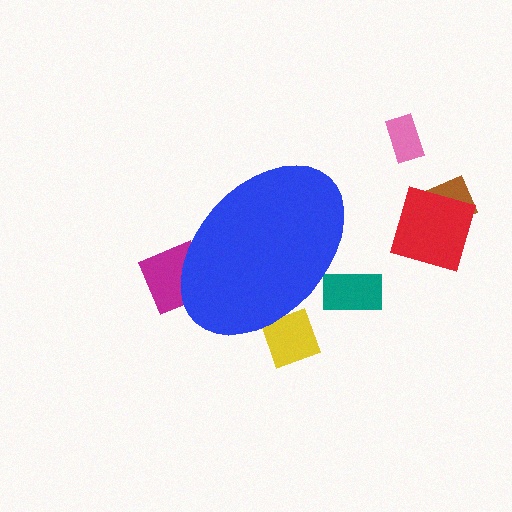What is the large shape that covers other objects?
A blue ellipse.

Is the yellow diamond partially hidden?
Yes, the yellow diamond is partially hidden behind the blue ellipse.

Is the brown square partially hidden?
No, the brown square is fully visible.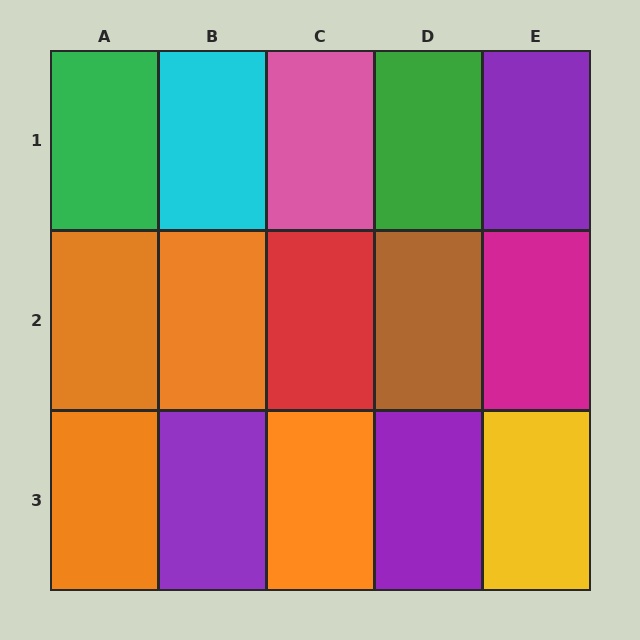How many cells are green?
2 cells are green.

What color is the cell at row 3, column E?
Yellow.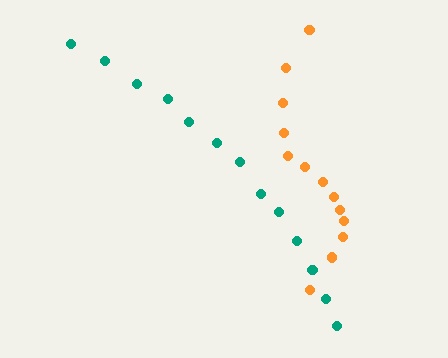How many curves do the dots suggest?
There are 2 distinct paths.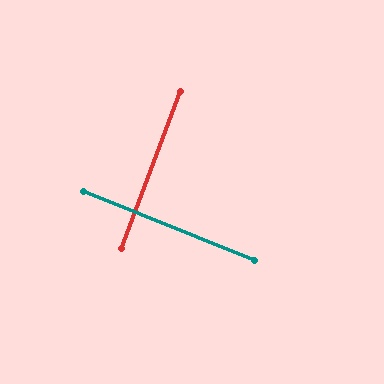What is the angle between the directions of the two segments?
Approximately 89 degrees.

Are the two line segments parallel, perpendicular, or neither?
Perpendicular — they meet at approximately 89°.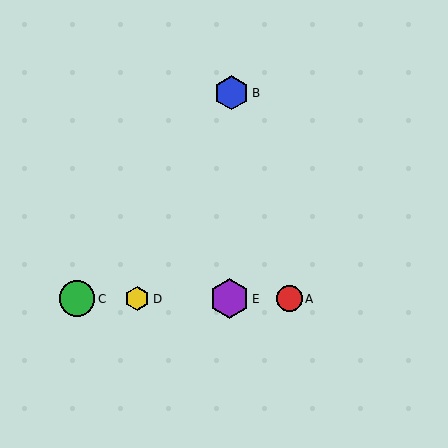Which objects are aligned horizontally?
Objects A, C, D, E are aligned horizontally.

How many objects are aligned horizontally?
4 objects (A, C, D, E) are aligned horizontally.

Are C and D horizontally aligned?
Yes, both are at y≈299.